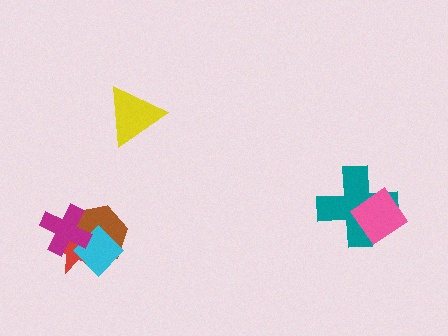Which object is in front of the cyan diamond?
The magenta cross is in front of the cyan diamond.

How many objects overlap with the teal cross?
1 object overlaps with the teal cross.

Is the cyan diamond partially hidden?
Yes, it is partially covered by another shape.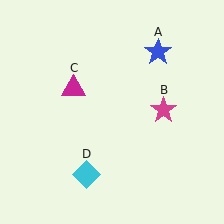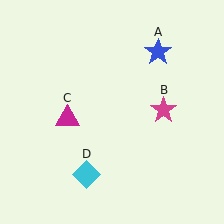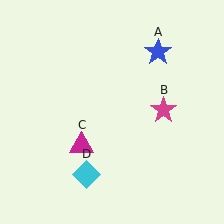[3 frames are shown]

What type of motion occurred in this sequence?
The magenta triangle (object C) rotated counterclockwise around the center of the scene.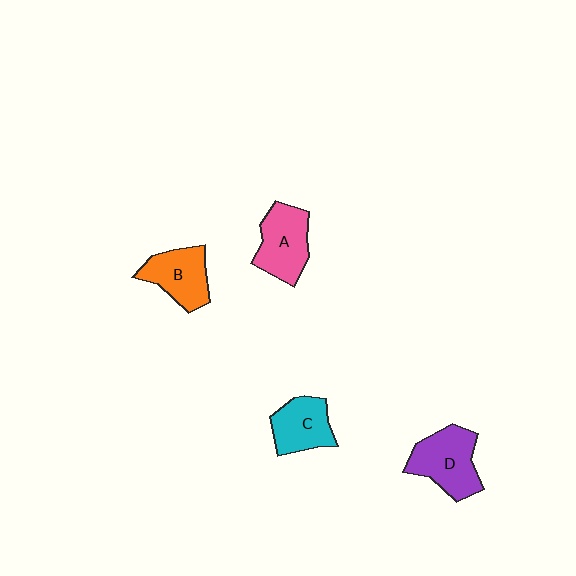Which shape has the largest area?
Shape D (purple).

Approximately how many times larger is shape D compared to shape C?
Approximately 1.3 times.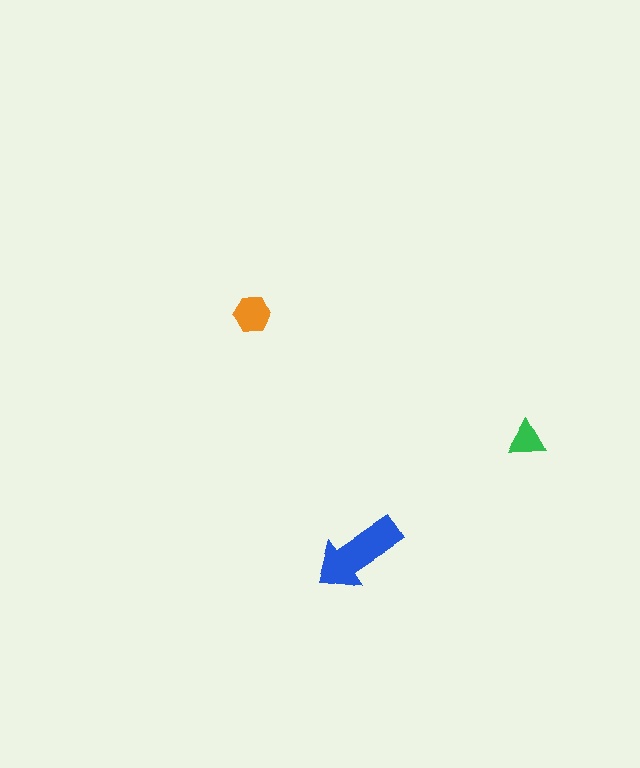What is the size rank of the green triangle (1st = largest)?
3rd.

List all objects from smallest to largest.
The green triangle, the orange hexagon, the blue arrow.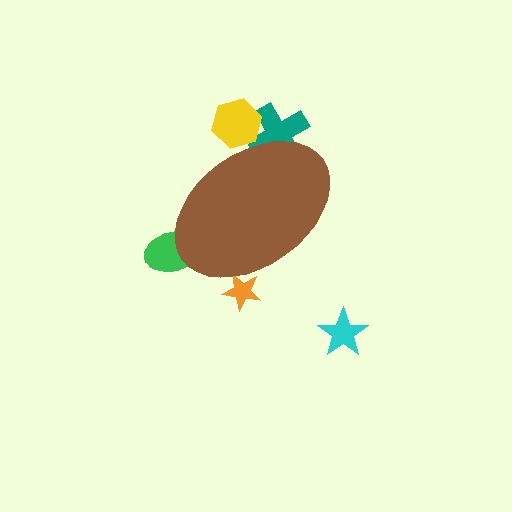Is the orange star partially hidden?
Yes, the orange star is partially hidden behind the brown ellipse.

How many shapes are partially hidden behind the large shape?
4 shapes are partially hidden.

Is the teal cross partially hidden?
Yes, the teal cross is partially hidden behind the brown ellipse.